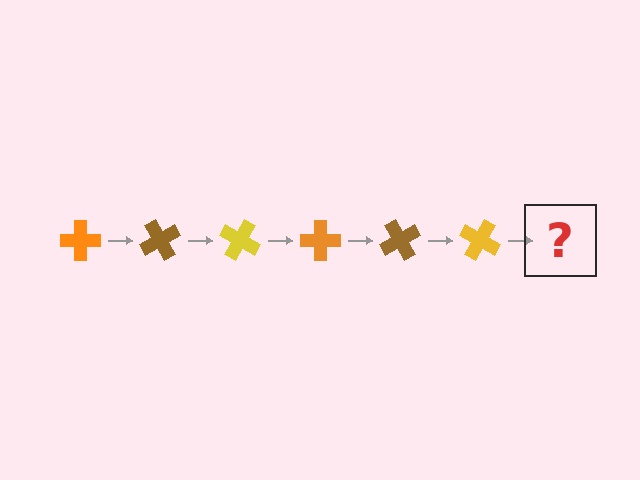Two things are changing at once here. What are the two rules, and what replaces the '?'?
The two rules are that it rotates 60 degrees each step and the color cycles through orange, brown, and yellow. The '?' should be an orange cross, rotated 360 degrees from the start.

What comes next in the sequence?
The next element should be an orange cross, rotated 360 degrees from the start.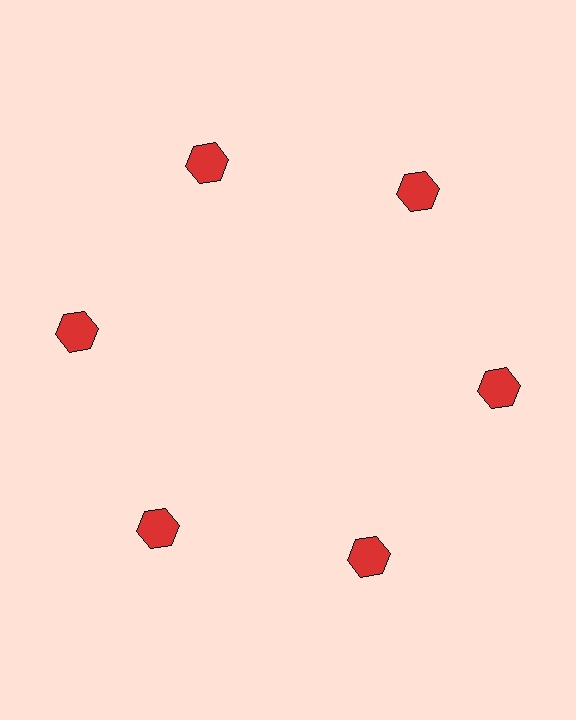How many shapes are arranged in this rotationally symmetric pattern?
There are 6 shapes, arranged in 6 groups of 1.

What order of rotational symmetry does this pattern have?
This pattern has 6-fold rotational symmetry.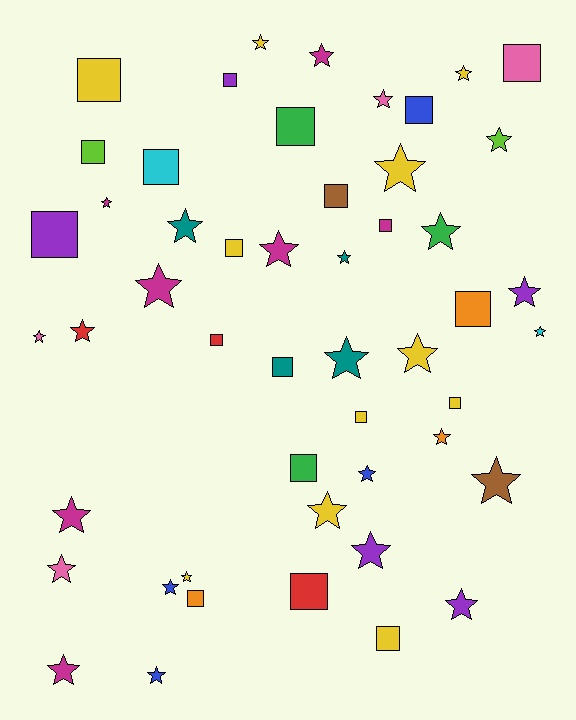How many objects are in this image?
There are 50 objects.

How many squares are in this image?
There are 20 squares.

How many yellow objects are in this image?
There are 11 yellow objects.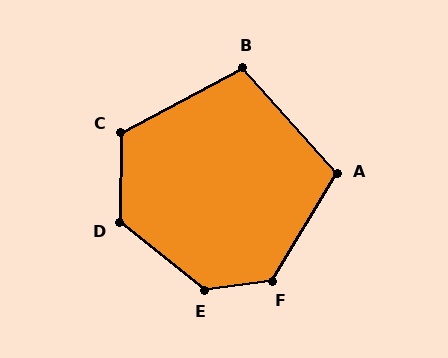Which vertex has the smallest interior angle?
B, at approximately 103 degrees.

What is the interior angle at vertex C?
Approximately 119 degrees (obtuse).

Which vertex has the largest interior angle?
E, at approximately 134 degrees.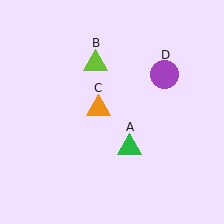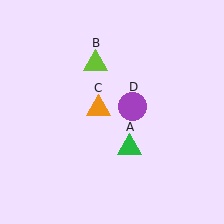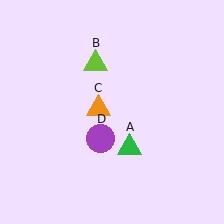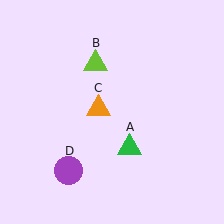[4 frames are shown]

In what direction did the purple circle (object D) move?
The purple circle (object D) moved down and to the left.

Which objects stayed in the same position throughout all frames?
Green triangle (object A) and lime triangle (object B) and orange triangle (object C) remained stationary.